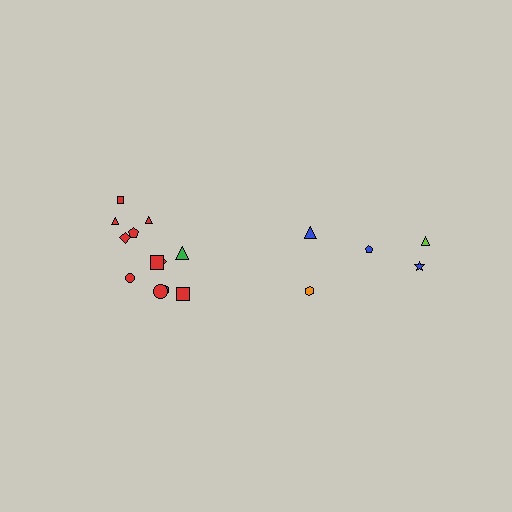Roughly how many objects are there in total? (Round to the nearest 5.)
Roughly 15 objects in total.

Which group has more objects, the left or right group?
The left group.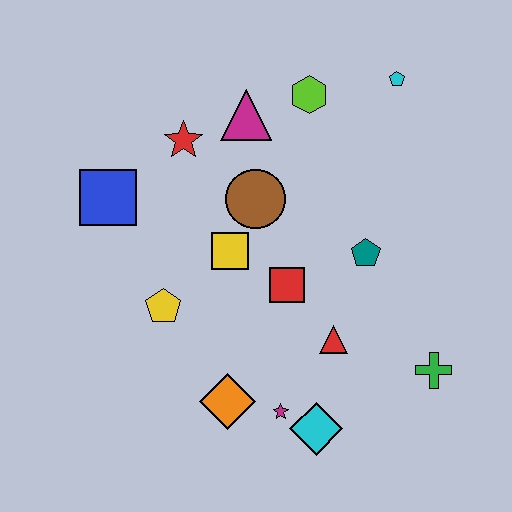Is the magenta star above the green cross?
No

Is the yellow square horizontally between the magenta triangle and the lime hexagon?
No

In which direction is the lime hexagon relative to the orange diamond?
The lime hexagon is above the orange diamond.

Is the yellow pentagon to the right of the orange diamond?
No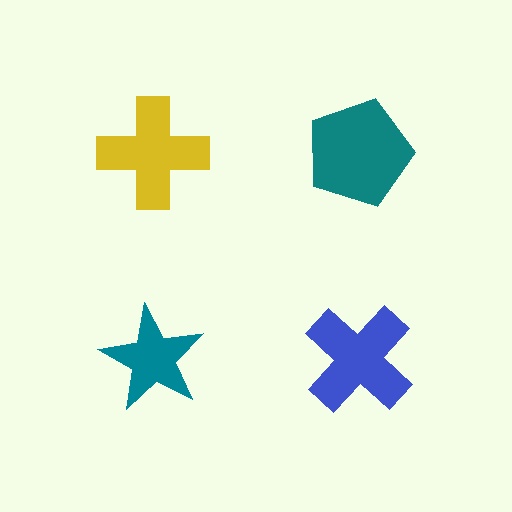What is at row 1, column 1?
A yellow cross.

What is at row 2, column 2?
A blue cross.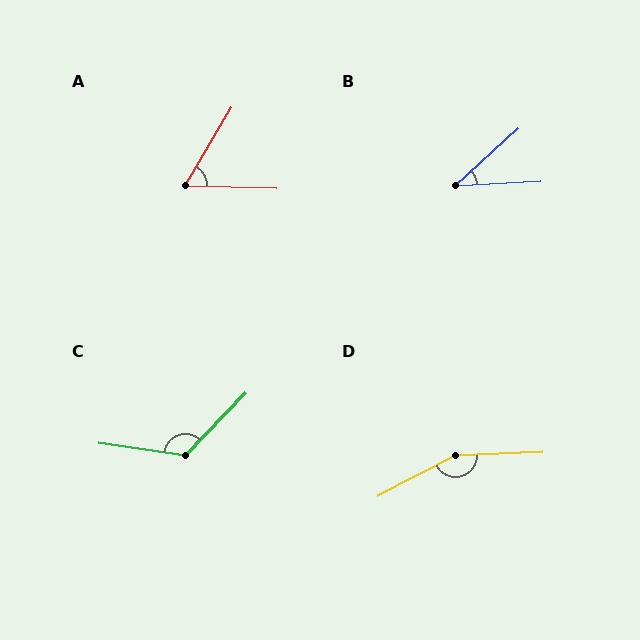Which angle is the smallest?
B, at approximately 39 degrees.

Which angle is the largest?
D, at approximately 154 degrees.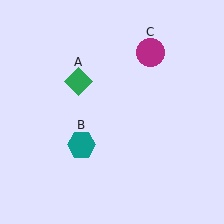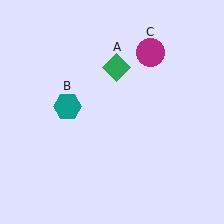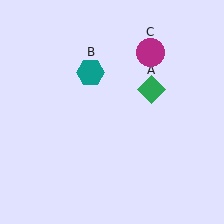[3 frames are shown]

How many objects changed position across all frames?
2 objects changed position: green diamond (object A), teal hexagon (object B).